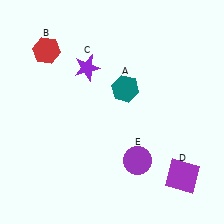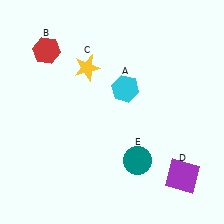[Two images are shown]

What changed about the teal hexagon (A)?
In Image 1, A is teal. In Image 2, it changed to cyan.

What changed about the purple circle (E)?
In Image 1, E is purple. In Image 2, it changed to teal.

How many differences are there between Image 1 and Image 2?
There are 3 differences between the two images.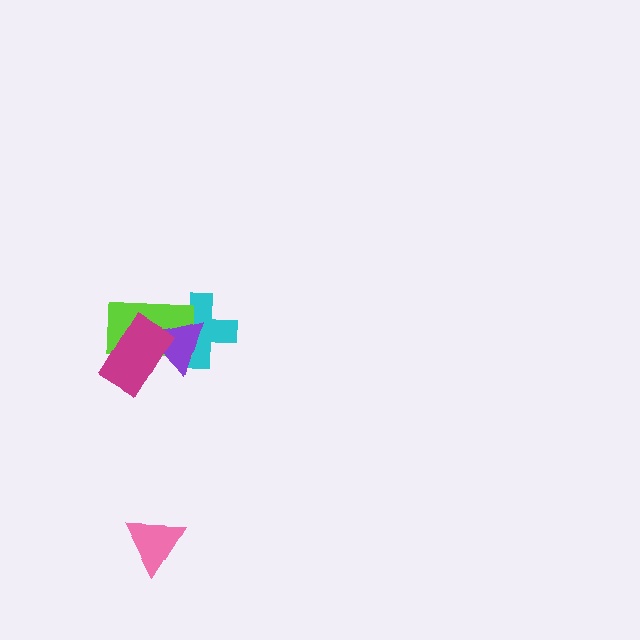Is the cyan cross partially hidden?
Yes, it is partially covered by another shape.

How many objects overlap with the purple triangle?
3 objects overlap with the purple triangle.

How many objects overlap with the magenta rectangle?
2 objects overlap with the magenta rectangle.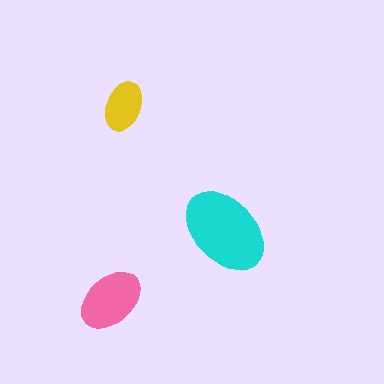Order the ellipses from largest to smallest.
the cyan one, the pink one, the yellow one.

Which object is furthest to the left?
The pink ellipse is leftmost.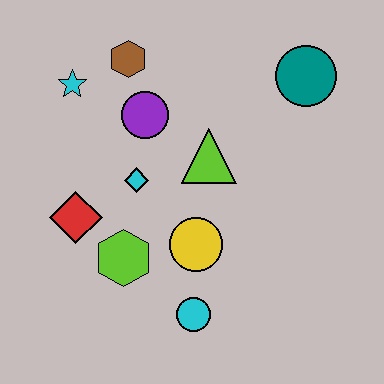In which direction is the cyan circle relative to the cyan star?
The cyan circle is below the cyan star.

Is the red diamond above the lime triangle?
No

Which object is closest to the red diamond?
The lime hexagon is closest to the red diamond.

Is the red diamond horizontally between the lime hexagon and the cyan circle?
No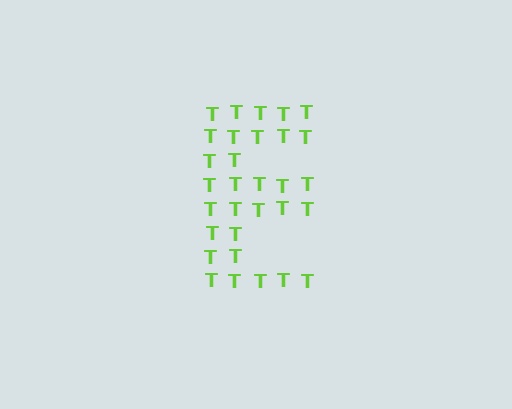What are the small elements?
The small elements are letter T's.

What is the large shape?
The large shape is the letter E.